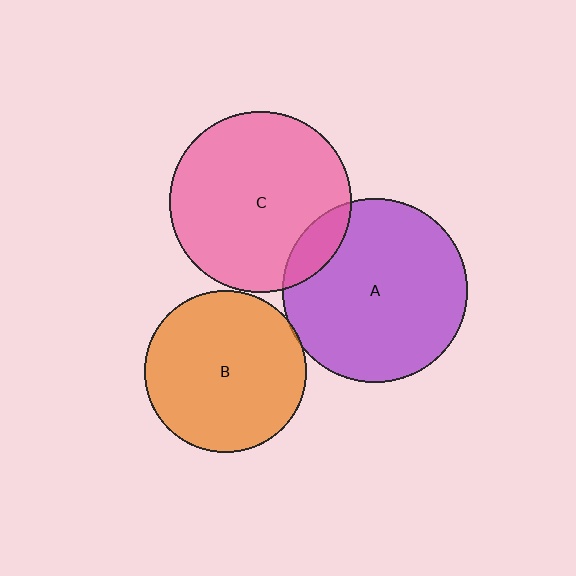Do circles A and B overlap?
Yes.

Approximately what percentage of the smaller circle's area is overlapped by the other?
Approximately 5%.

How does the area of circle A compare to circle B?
Approximately 1.3 times.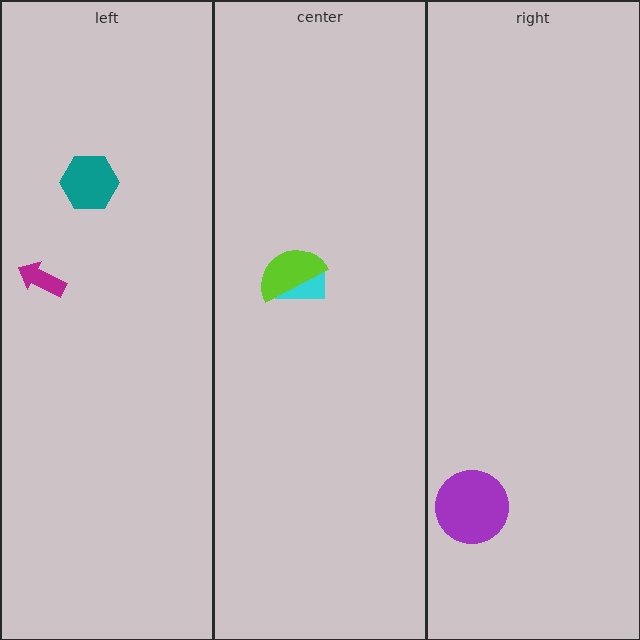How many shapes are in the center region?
2.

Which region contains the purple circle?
The right region.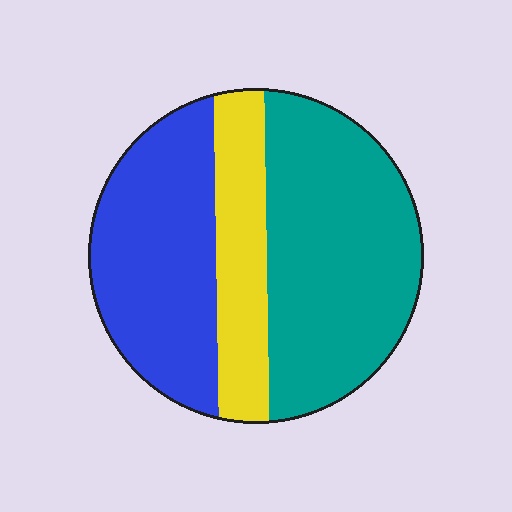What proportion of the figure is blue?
Blue takes up about one third (1/3) of the figure.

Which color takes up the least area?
Yellow, at roughly 20%.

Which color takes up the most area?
Teal, at roughly 45%.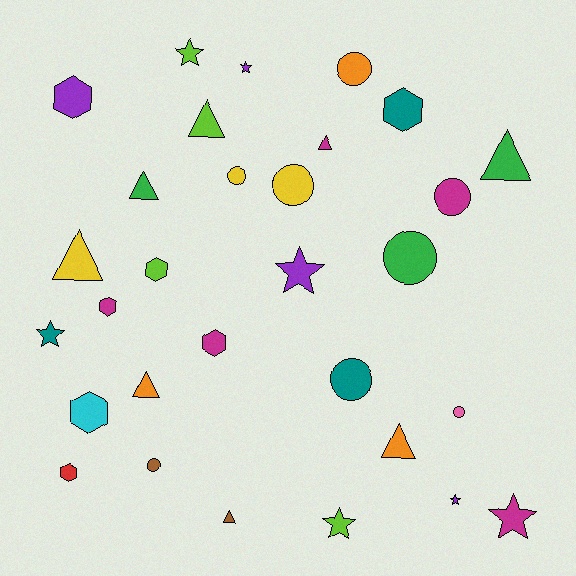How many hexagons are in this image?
There are 7 hexagons.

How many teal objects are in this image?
There are 3 teal objects.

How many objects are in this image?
There are 30 objects.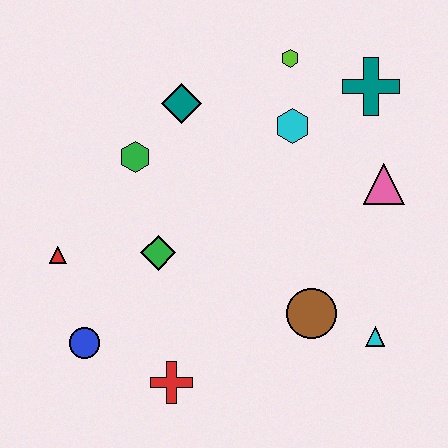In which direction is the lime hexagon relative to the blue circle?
The lime hexagon is above the blue circle.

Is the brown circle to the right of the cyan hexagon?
Yes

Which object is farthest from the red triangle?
The teal cross is farthest from the red triangle.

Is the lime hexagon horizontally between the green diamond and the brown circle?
Yes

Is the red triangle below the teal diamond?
Yes